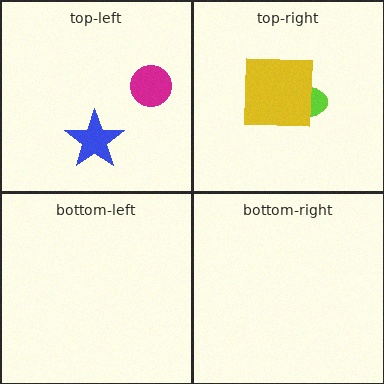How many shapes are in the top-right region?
2.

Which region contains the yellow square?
The top-right region.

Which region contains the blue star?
The top-left region.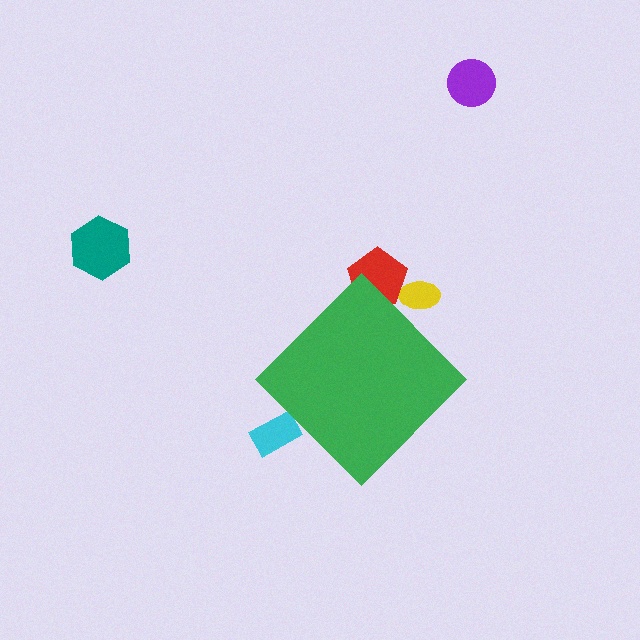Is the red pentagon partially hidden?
Yes, the red pentagon is partially hidden behind the green diamond.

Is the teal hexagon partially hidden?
No, the teal hexagon is fully visible.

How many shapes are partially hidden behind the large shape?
3 shapes are partially hidden.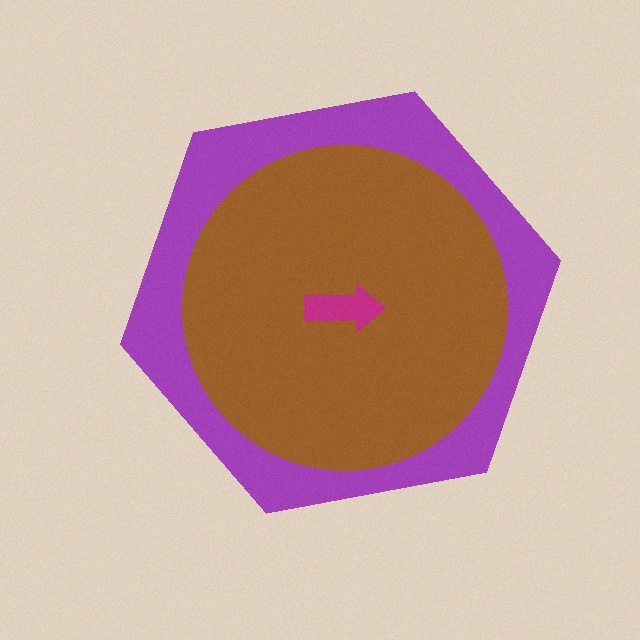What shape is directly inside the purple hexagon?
The brown circle.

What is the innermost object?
The magenta arrow.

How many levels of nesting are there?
3.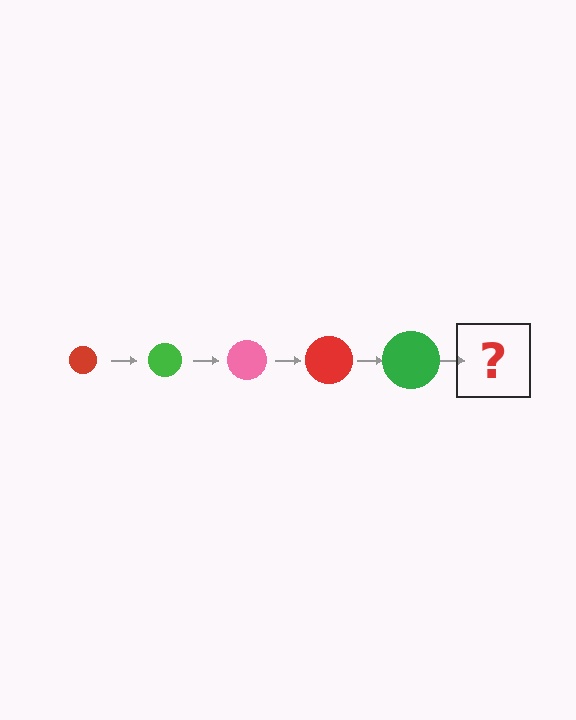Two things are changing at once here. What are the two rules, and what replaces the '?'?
The two rules are that the circle grows larger each step and the color cycles through red, green, and pink. The '?' should be a pink circle, larger than the previous one.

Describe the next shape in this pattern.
It should be a pink circle, larger than the previous one.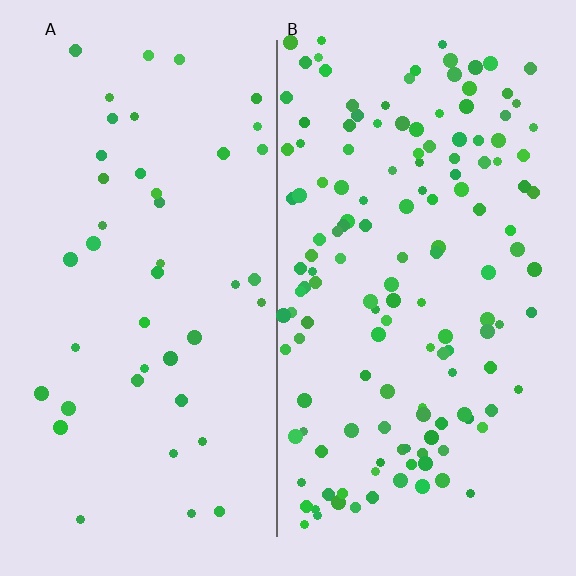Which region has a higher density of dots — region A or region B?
B (the right).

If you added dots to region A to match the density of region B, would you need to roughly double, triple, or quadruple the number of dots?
Approximately triple.